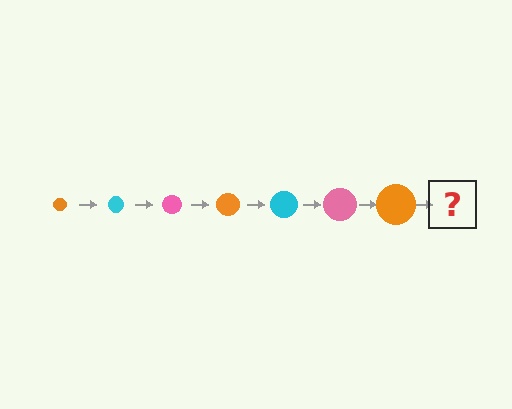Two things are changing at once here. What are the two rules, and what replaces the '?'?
The two rules are that the circle grows larger each step and the color cycles through orange, cyan, and pink. The '?' should be a cyan circle, larger than the previous one.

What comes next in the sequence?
The next element should be a cyan circle, larger than the previous one.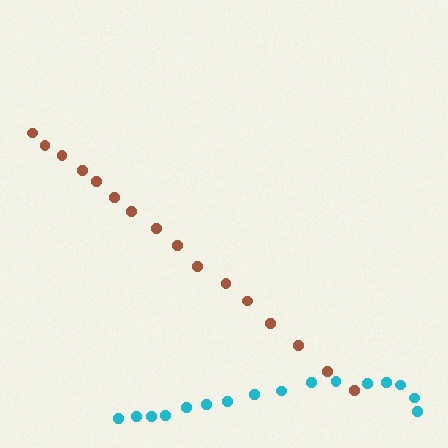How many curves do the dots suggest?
There are 2 distinct paths.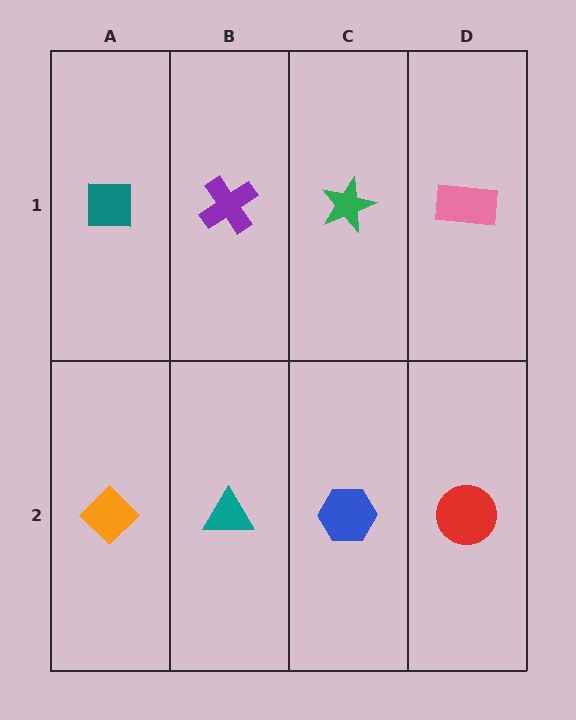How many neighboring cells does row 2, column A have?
2.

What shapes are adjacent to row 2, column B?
A purple cross (row 1, column B), an orange diamond (row 2, column A), a blue hexagon (row 2, column C).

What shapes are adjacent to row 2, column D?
A pink rectangle (row 1, column D), a blue hexagon (row 2, column C).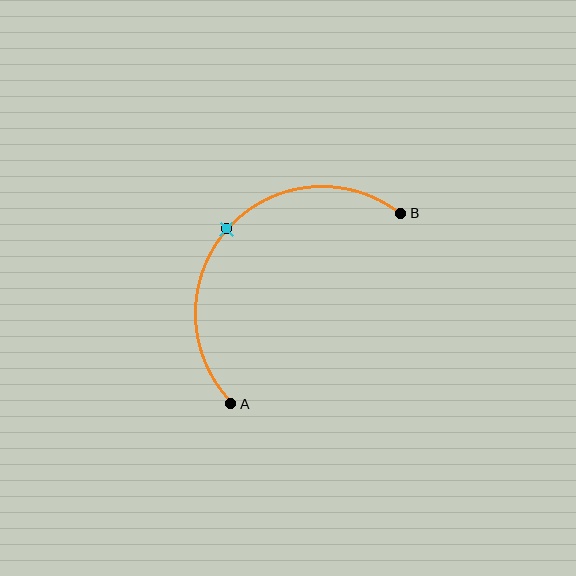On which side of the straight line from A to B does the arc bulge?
The arc bulges above and to the left of the straight line connecting A and B.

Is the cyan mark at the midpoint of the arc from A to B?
Yes. The cyan mark lies on the arc at equal arc-length from both A and B — it is the arc midpoint.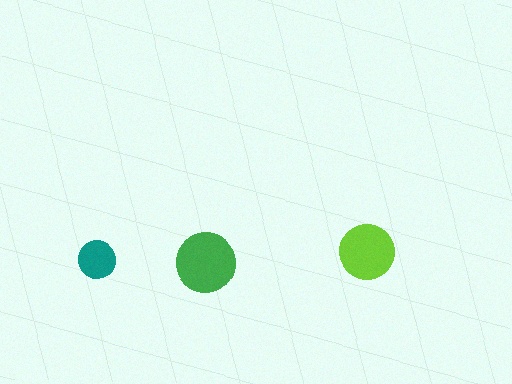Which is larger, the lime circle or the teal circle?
The lime one.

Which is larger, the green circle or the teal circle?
The green one.